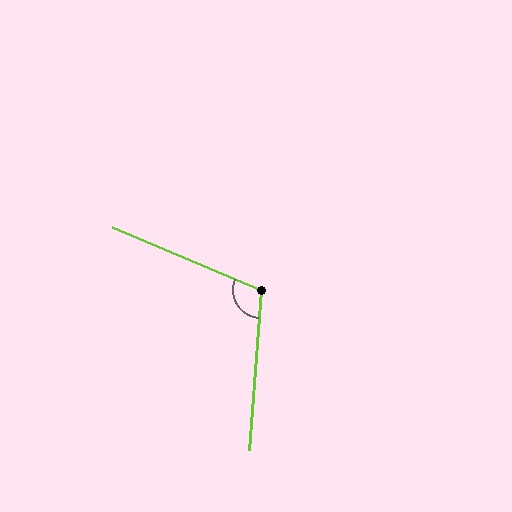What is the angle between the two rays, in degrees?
Approximately 109 degrees.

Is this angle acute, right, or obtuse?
It is obtuse.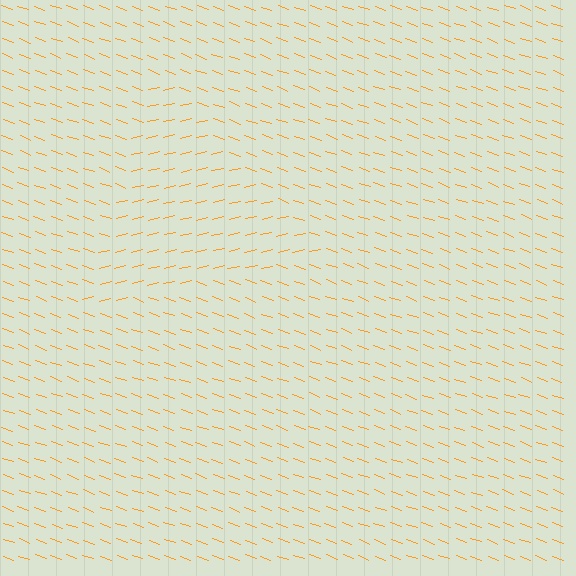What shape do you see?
I see a triangle.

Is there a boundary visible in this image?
Yes, there is a texture boundary formed by a change in line orientation.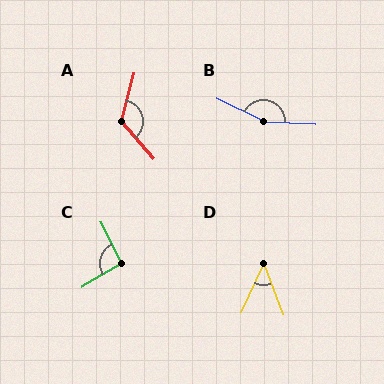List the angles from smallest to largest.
D (45°), C (94°), A (125°), B (156°).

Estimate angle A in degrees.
Approximately 125 degrees.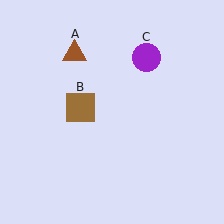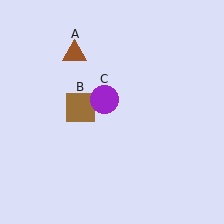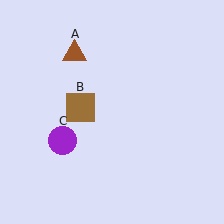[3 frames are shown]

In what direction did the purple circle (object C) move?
The purple circle (object C) moved down and to the left.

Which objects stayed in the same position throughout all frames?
Brown triangle (object A) and brown square (object B) remained stationary.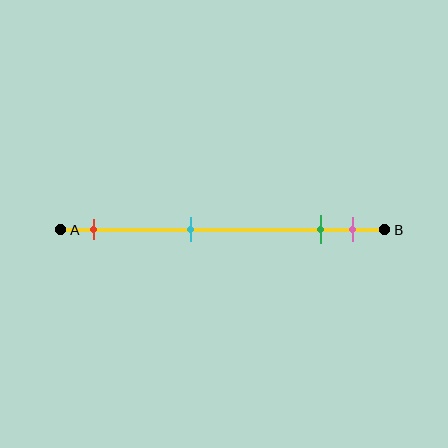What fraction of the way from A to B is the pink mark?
The pink mark is approximately 90% (0.9) of the way from A to B.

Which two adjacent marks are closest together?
The green and pink marks are the closest adjacent pair.